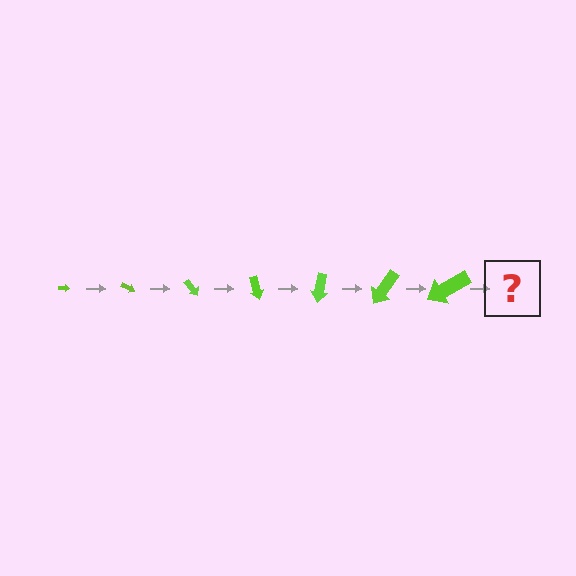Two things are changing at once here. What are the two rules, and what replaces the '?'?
The two rules are that the arrow grows larger each step and it rotates 25 degrees each step. The '?' should be an arrow, larger than the previous one and rotated 175 degrees from the start.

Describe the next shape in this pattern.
It should be an arrow, larger than the previous one and rotated 175 degrees from the start.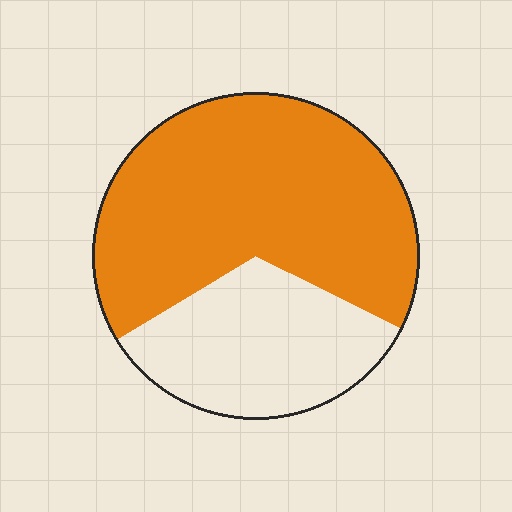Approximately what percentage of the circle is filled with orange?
Approximately 65%.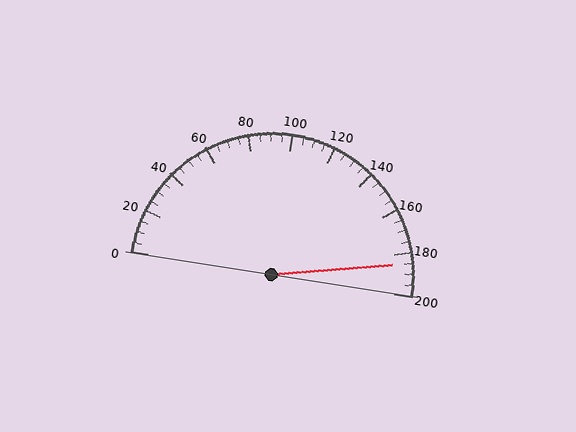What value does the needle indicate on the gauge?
The needle indicates approximately 185.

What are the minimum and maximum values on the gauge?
The gauge ranges from 0 to 200.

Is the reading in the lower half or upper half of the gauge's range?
The reading is in the upper half of the range (0 to 200).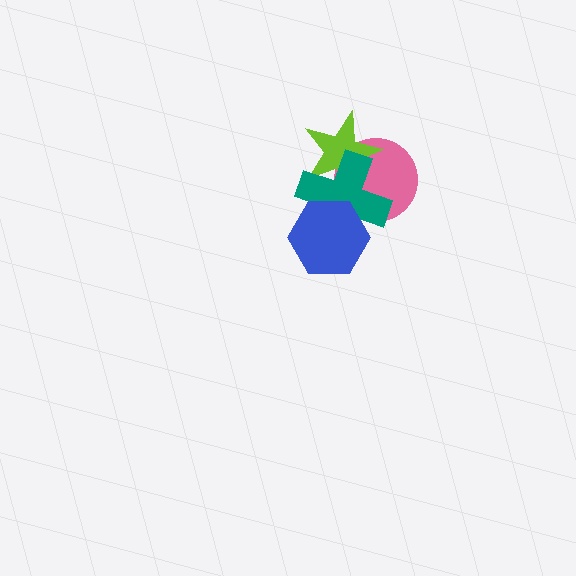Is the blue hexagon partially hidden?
No, no other shape covers it.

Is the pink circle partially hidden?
Yes, it is partially covered by another shape.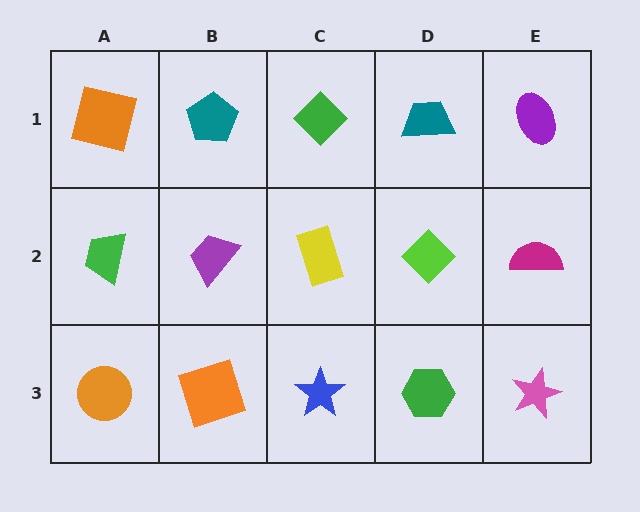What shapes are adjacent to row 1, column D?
A lime diamond (row 2, column D), a green diamond (row 1, column C), a purple ellipse (row 1, column E).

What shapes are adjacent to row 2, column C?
A green diamond (row 1, column C), a blue star (row 3, column C), a purple trapezoid (row 2, column B), a lime diamond (row 2, column D).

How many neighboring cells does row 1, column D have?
3.